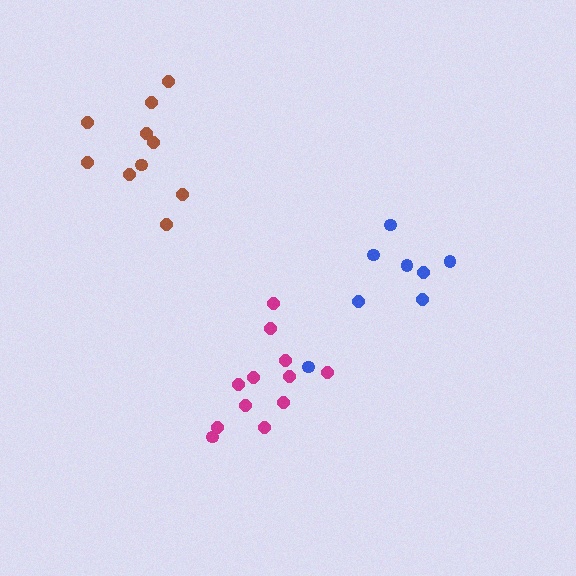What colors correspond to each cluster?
The clusters are colored: magenta, brown, blue.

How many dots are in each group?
Group 1: 12 dots, Group 2: 10 dots, Group 3: 8 dots (30 total).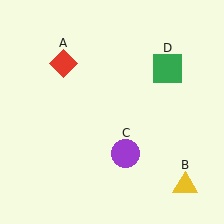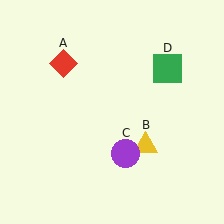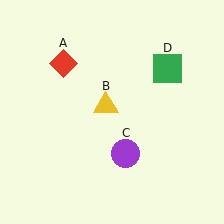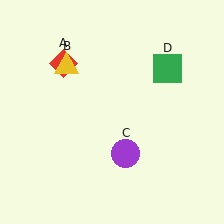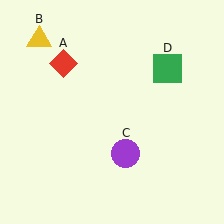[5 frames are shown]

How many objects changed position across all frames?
1 object changed position: yellow triangle (object B).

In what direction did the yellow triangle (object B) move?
The yellow triangle (object B) moved up and to the left.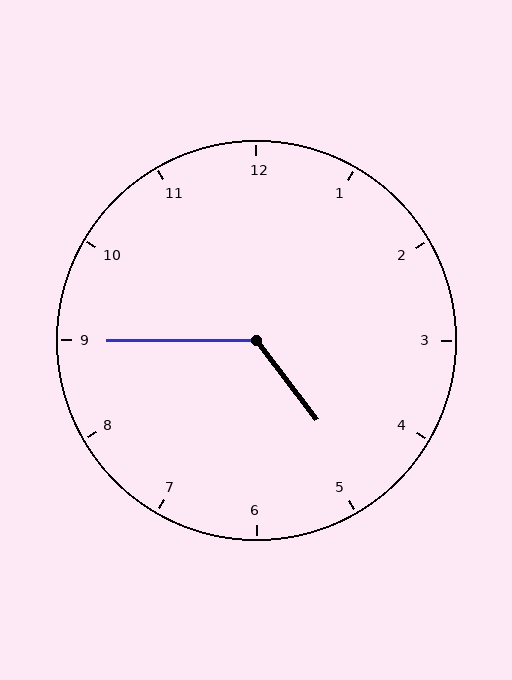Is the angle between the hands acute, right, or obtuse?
It is obtuse.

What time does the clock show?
4:45.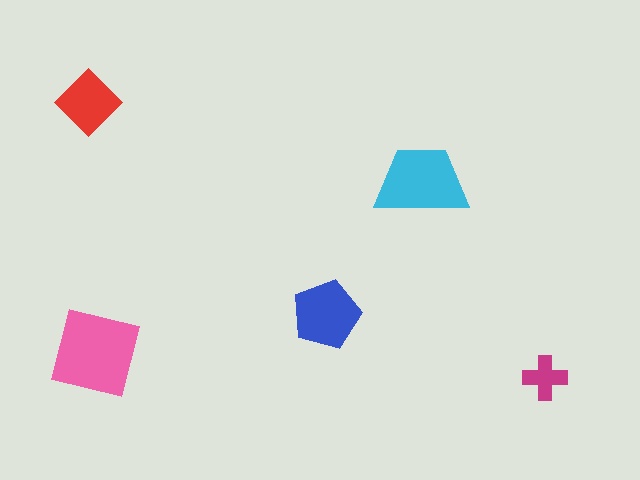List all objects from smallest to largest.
The magenta cross, the red diamond, the blue pentagon, the cyan trapezoid, the pink square.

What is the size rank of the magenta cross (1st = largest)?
5th.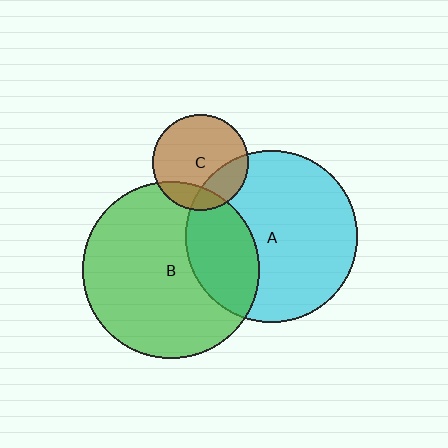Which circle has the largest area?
Circle B (green).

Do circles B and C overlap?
Yes.